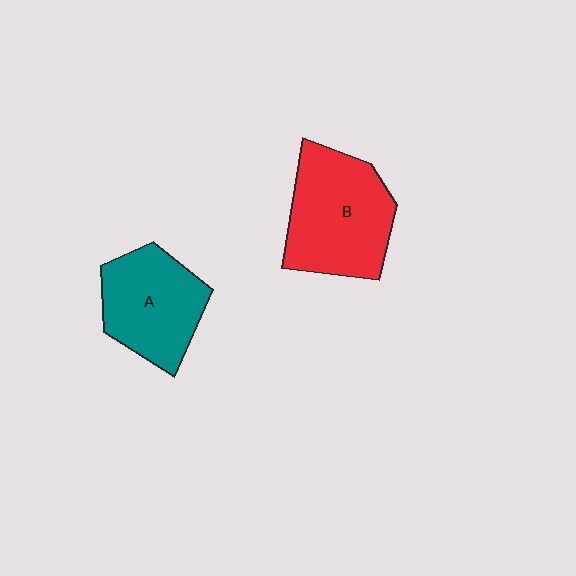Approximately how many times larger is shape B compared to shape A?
Approximately 1.2 times.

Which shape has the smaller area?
Shape A (teal).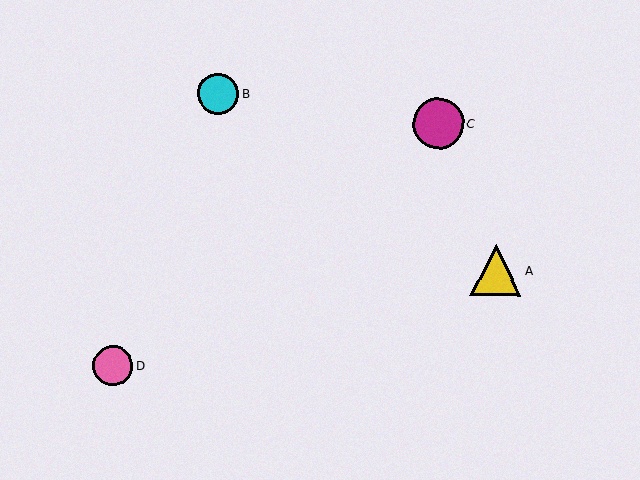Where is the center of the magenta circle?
The center of the magenta circle is at (439, 123).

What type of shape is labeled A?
Shape A is a yellow triangle.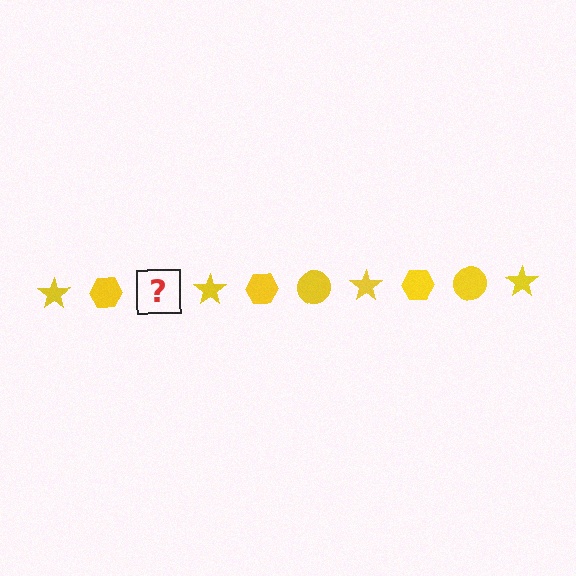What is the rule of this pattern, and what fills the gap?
The rule is that the pattern cycles through star, hexagon, circle shapes in yellow. The gap should be filled with a yellow circle.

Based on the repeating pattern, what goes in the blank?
The blank should be a yellow circle.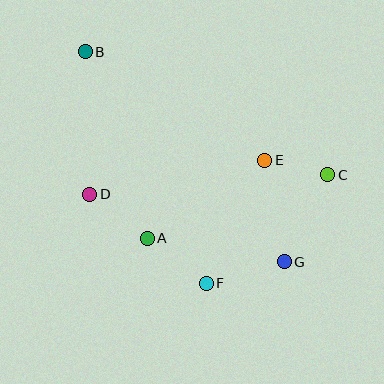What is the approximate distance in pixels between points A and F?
The distance between A and F is approximately 75 pixels.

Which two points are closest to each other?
Points C and E are closest to each other.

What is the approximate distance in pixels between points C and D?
The distance between C and D is approximately 239 pixels.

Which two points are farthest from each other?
Points B and G are farthest from each other.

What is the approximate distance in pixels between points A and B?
The distance between A and B is approximately 197 pixels.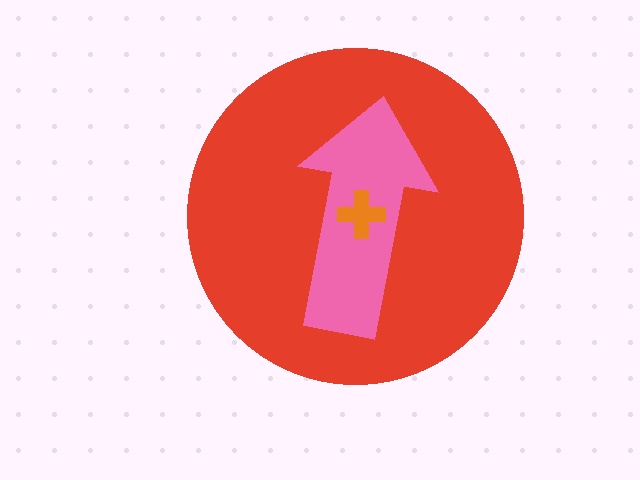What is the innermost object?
The orange cross.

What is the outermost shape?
The red circle.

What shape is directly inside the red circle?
The pink arrow.